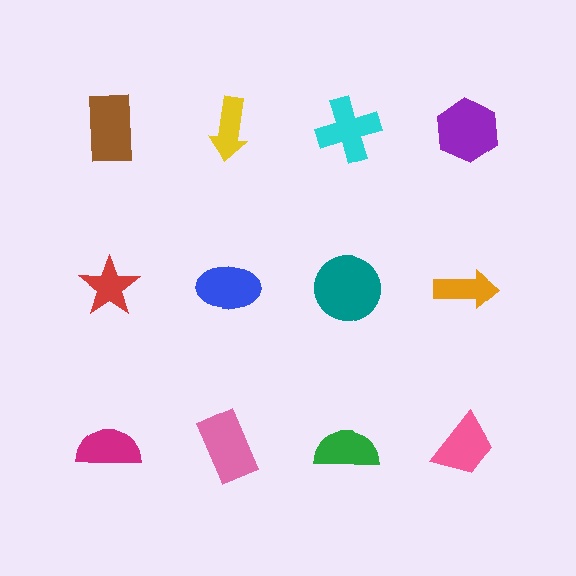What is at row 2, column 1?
A red star.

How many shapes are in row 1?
4 shapes.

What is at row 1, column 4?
A purple hexagon.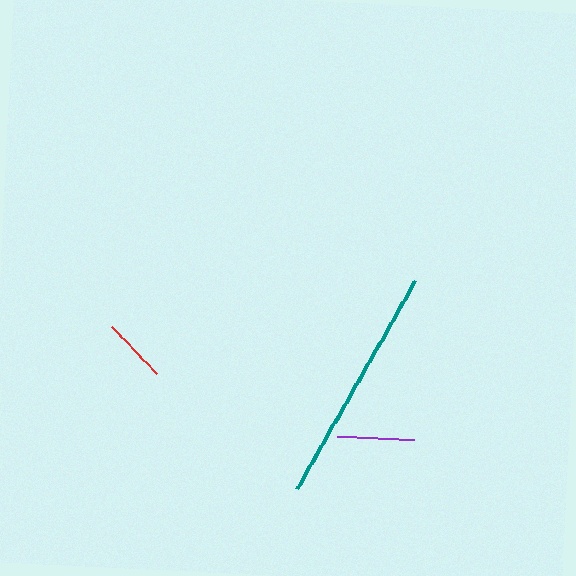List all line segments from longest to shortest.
From longest to shortest: teal, purple, red.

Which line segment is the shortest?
The red line is the shortest at approximately 66 pixels.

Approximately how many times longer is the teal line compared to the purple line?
The teal line is approximately 3.1 times the length of the purple line.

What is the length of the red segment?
The red segment is approximately 66 pixels long.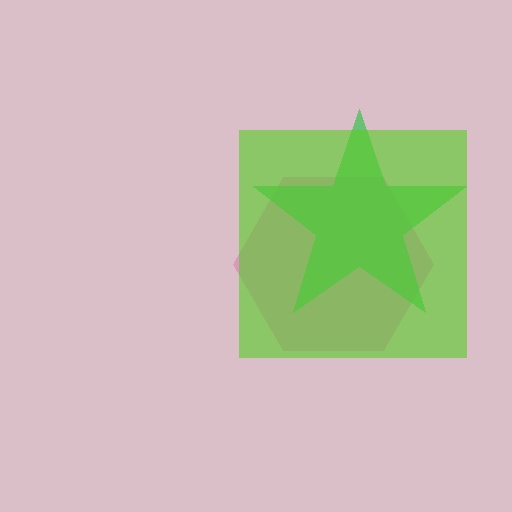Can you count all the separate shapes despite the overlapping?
Yes, there are 3 separate shapes.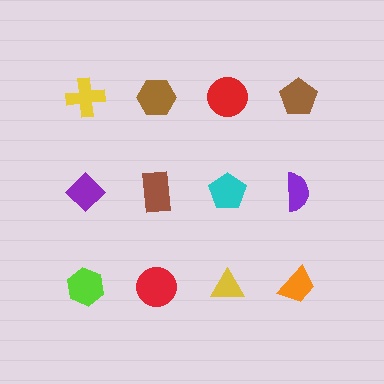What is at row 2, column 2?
A brown rectangle.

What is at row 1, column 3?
A red circle.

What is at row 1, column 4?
A brown pentagon.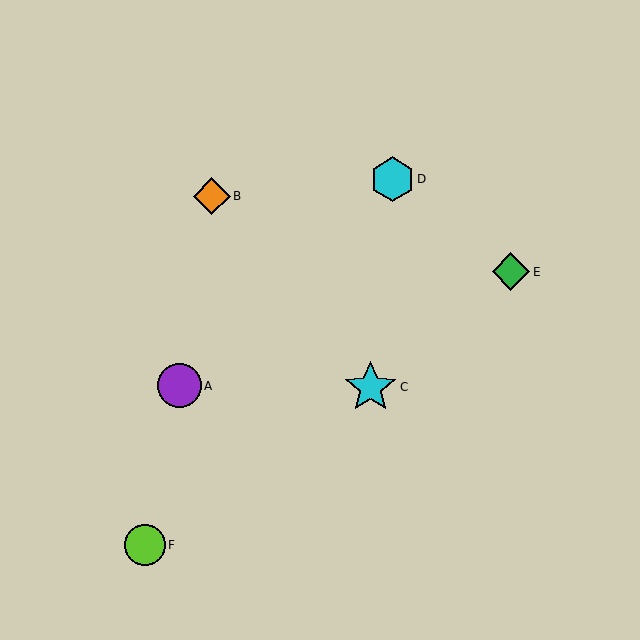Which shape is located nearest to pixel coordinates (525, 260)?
The green diamond (labeled E) at (511, 272) is nearest to that location.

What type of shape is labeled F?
Shape F is a lime circle.